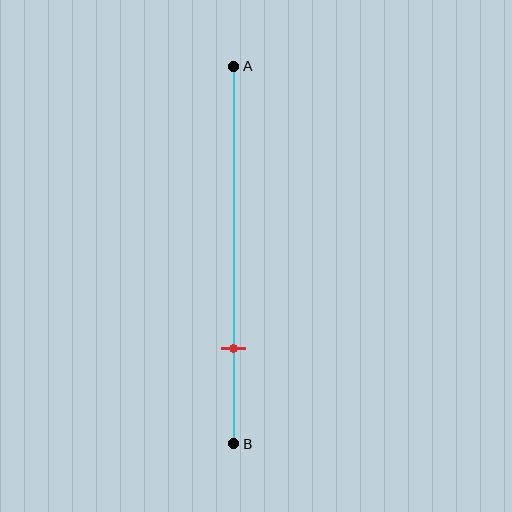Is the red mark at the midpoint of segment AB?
No, the mark is at about 75% from A, not at the 50% midpoint.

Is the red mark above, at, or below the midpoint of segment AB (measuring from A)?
The red mark is below the midpoint of segment AB.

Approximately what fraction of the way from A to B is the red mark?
The red mark is approximately 75% of the way from A to B.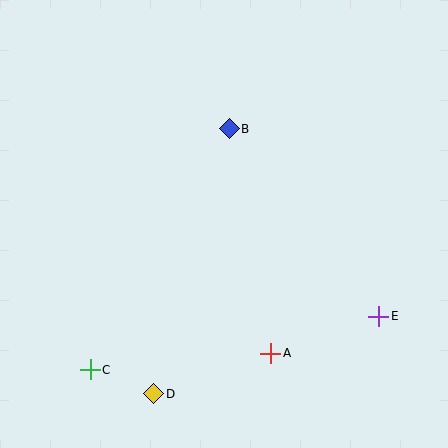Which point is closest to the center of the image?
Point B at (229, 129) is closest to the center.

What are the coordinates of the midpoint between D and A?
The midpoint between D and A is at (212, 374).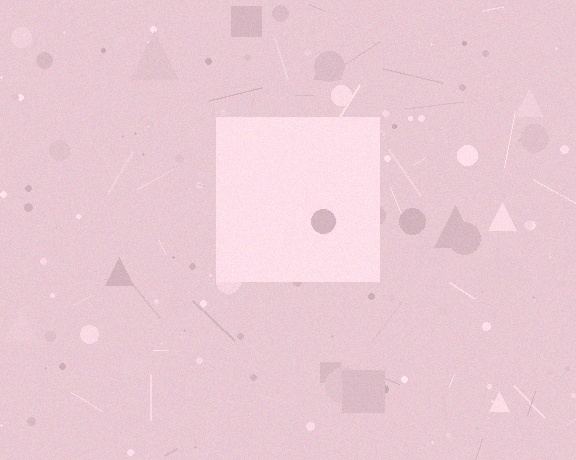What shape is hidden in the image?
A square is hidden in the image.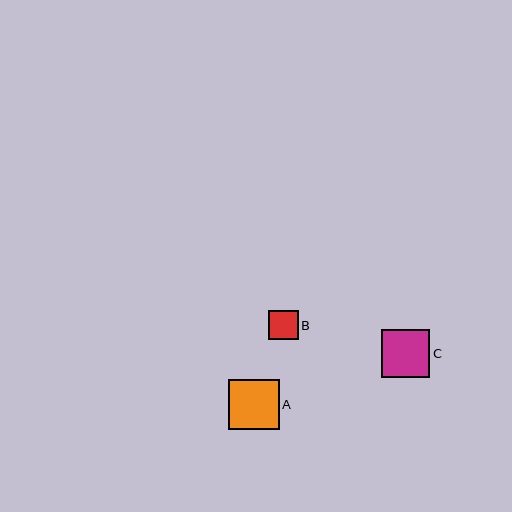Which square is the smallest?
Square B is the smallest with a size of approximately 29 pixels.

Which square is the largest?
Square A is the largest with a size of approximately 51 pixels.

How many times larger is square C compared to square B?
Square C is approximately 1.6 times the size of square B.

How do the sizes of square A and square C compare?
Square A and square C are approximately the same size.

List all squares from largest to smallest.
From largest to smallest: A, C, B.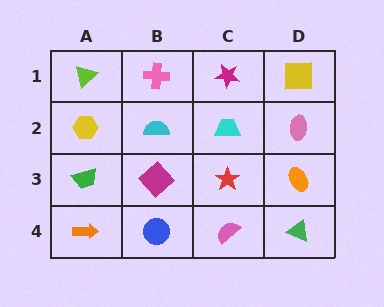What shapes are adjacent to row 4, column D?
An orange ellipse (row 3, column D), a pink semicircle (row 4, column C).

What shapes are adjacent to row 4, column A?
A green trapezoid (row 3, column A), a blue circle (row 4, column B).